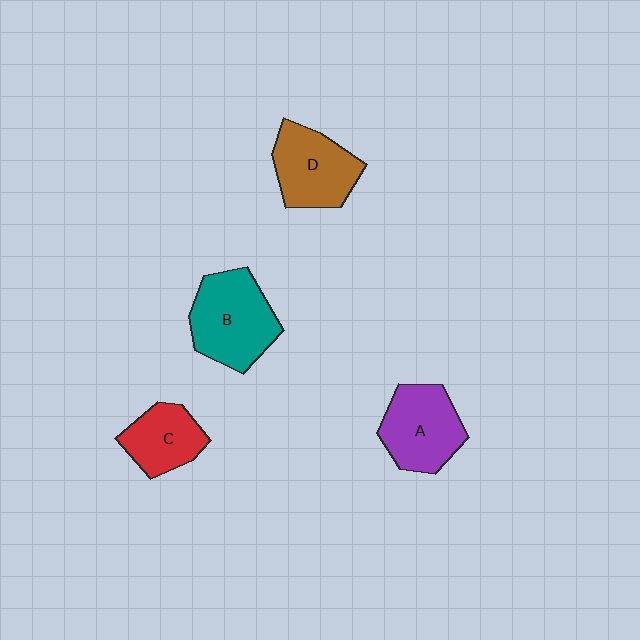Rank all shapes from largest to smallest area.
From largest to smallest: B (teal), A (purple), D (brown), C (red).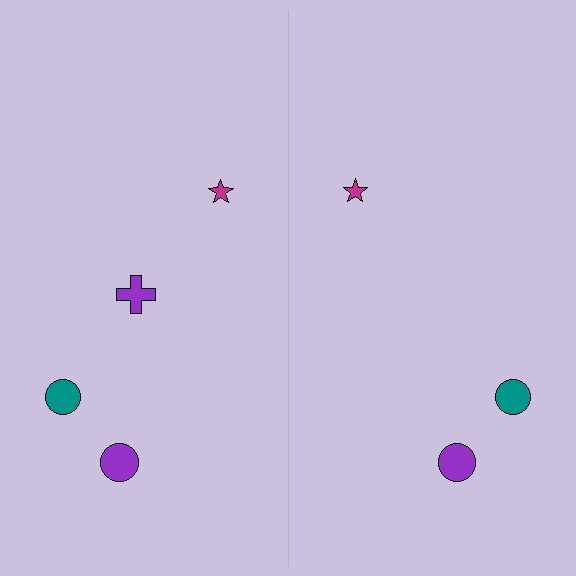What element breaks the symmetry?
A purple cross is missing from the right side.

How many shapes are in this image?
There are 7 shapes in this image.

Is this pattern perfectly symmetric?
No, the pattern is not perfectly symmetric. A purple cross is missing from the right side.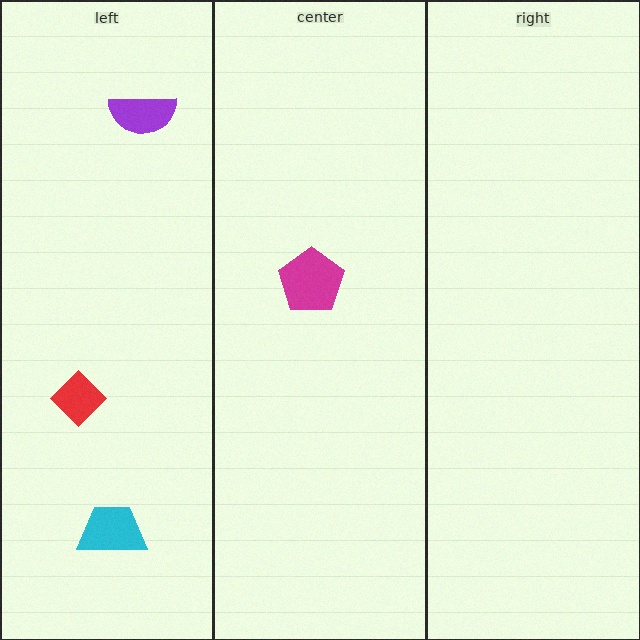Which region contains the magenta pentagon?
The center region.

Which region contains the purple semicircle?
The left region.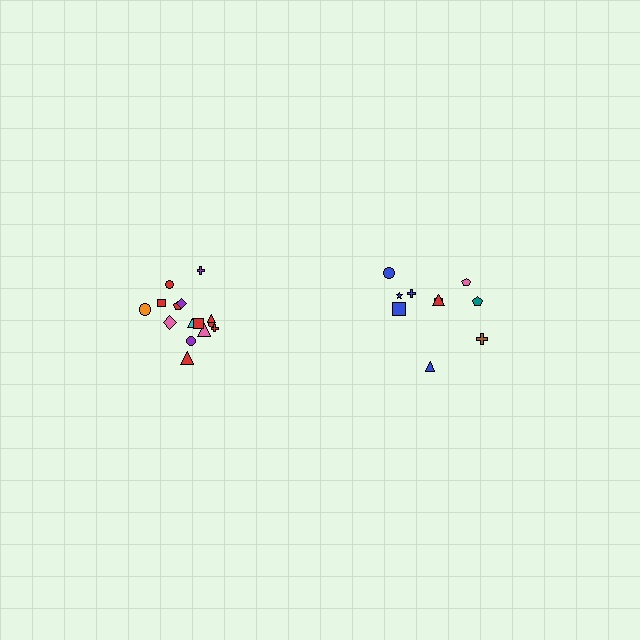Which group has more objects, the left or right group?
The left group.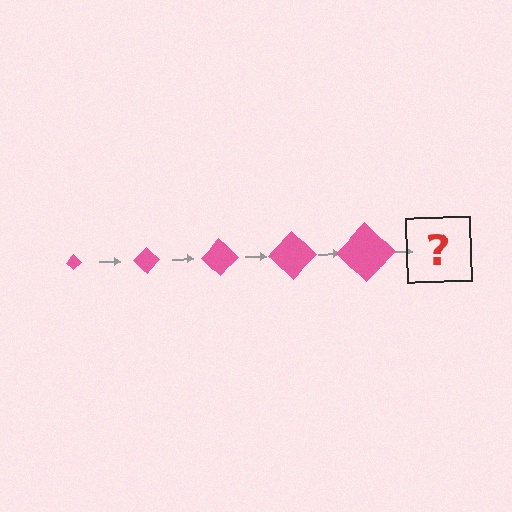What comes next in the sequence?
The next element should be a pink diamond, larger than the previous one.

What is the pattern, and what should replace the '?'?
The pattern is that the diamond gets progressively larger each step. The '?' should be a pink diamond, larger than the previous one.